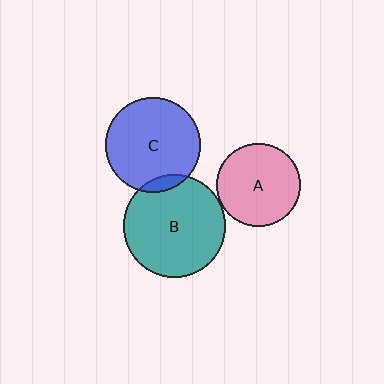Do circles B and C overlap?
Yes.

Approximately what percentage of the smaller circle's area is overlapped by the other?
Approximately 5%.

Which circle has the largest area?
Circle B (teal).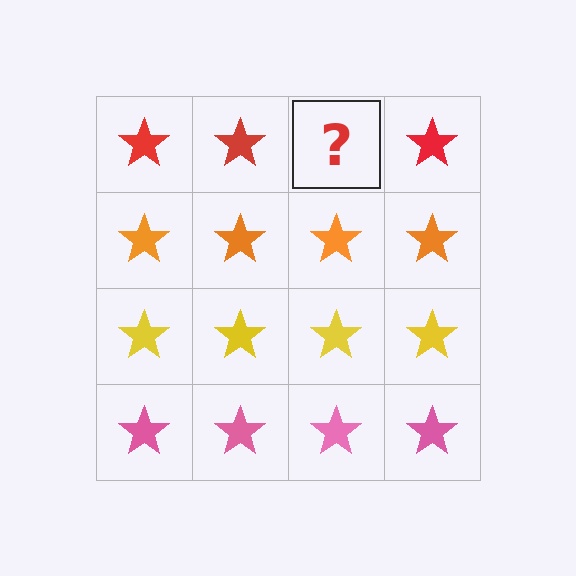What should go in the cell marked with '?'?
The missing cell should contain a red star.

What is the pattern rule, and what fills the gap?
The rule is that each row has a consistent color. The gap should be filled with a red star.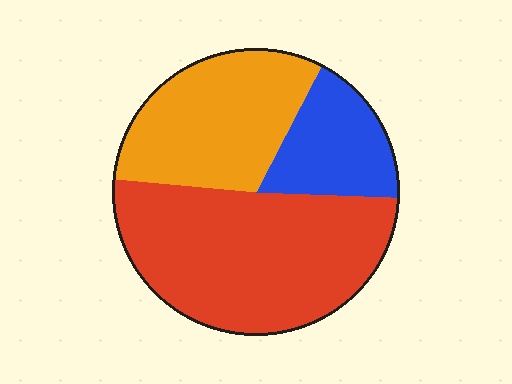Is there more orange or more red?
Red.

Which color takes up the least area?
Blue, at roughly 20%.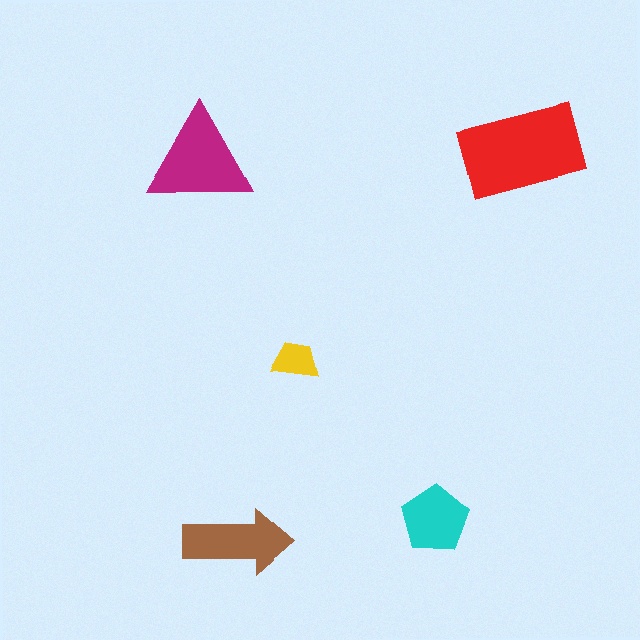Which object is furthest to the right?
The red rectangle is rightmost.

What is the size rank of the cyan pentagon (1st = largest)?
4th.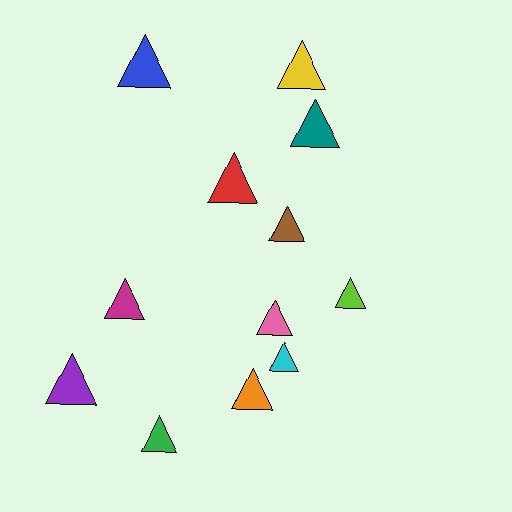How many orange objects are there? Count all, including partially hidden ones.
There is 1 orange object.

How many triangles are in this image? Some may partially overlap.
There are 12 triangles.